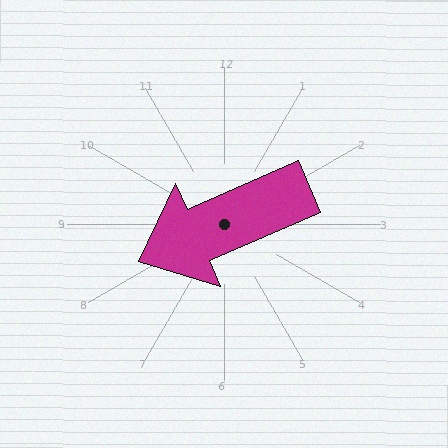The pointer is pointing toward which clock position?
Roughly 8 o'clock.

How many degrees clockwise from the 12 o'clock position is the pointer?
Approximately 246 degrees.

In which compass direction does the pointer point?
Southwest.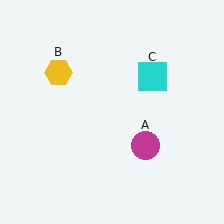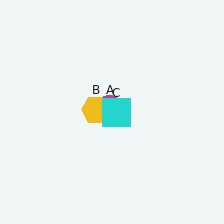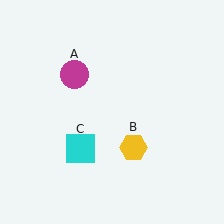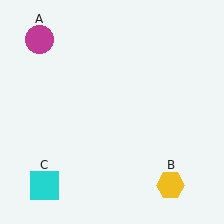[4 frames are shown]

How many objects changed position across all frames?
3 objects changed position: magenta circle (object A), yellow hexagon (object B), cyan square (object C).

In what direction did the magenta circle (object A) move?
The magenta circle (object A) moved up and to the left.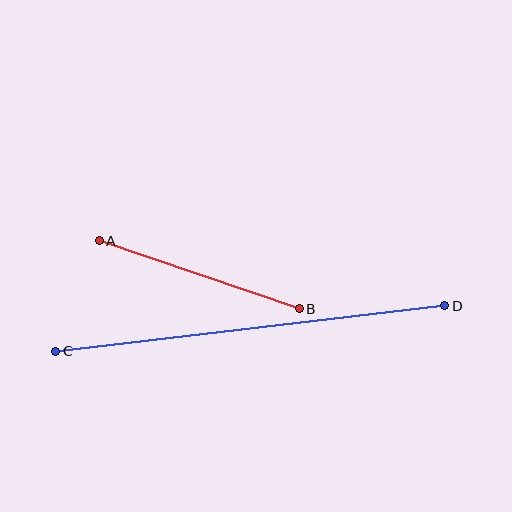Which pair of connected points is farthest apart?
Points C and D are farthest apart.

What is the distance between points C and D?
The distance is approximately 392 pixels.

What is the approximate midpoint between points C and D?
The midpoint is at approximately (250, 328) pixels.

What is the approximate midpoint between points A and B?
The midpoint is at approximately (199, 275) pixels.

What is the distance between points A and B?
The distance is approximately 211 pixels.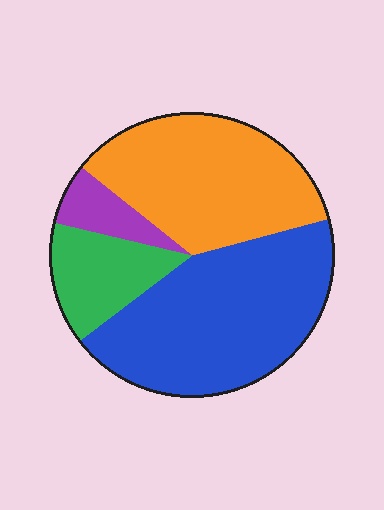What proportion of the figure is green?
Green takes up about one eighth (1/8) of the figure.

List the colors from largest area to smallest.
From largest to smallest: blue, orange, green, purple.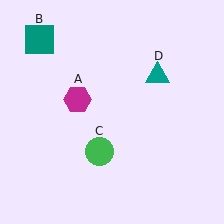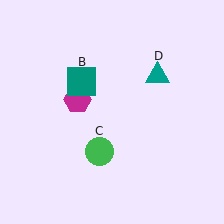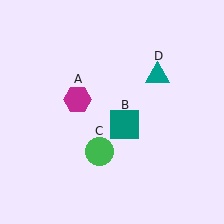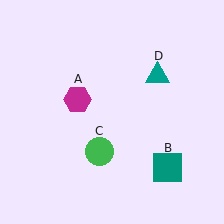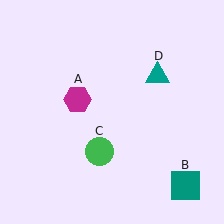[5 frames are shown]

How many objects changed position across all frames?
1 object changed position: teal square (object B).